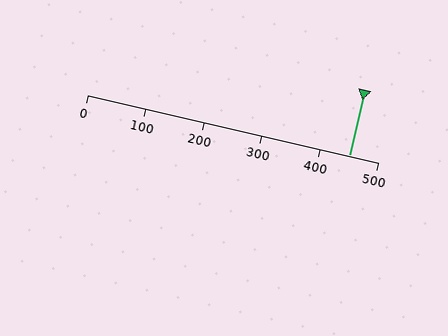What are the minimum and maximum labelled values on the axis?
The axis runs from 0 to 500.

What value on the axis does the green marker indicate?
The marker indicates approximately 450.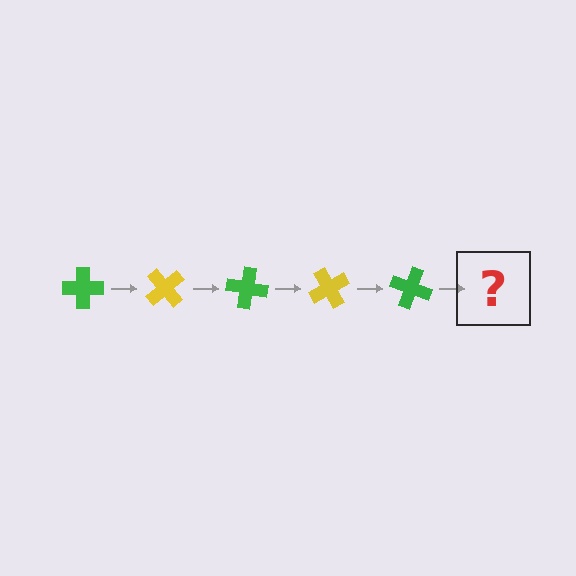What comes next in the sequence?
The next element should be a yellow cross, rotated 250 degrees from the start.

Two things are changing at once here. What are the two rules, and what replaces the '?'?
The two rules are that it rotates 50 degrees each step and the color cycles through green and yellow. The '?' should be a yellow cross, rotated 250 degrees from the start.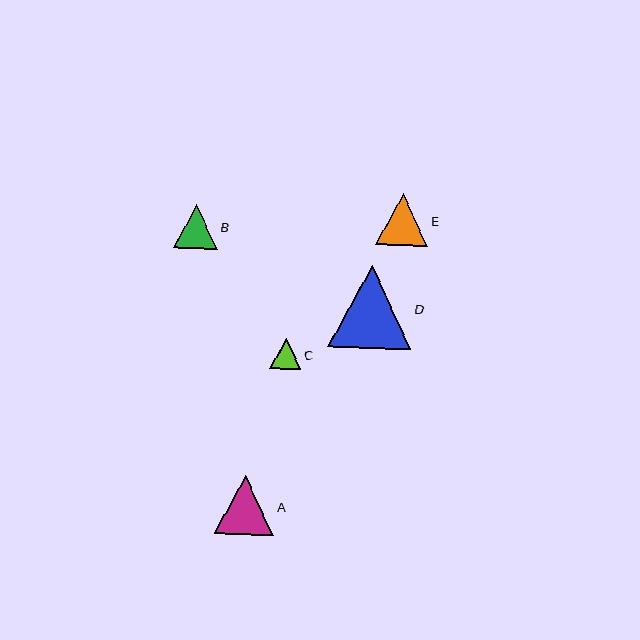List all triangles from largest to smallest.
From largest to smallest: D, A, E, B, C.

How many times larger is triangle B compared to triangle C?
Triangle B is approximately 1.5 times the size of triangle C.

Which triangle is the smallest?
Triangle C is the smallest with a size of approximately 30 pixels.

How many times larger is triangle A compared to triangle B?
Triangle A is approximately 1.3 times the size of triangle B.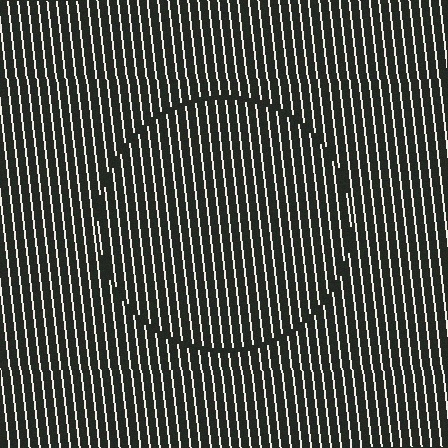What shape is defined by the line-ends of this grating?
An illusory circle. The interior of the shape contains the same grating, shifted by half a period — the contour is defined by the phase discontinuity where line-ends from the inner and outer gratings abut.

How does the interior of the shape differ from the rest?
The interior of the shape contains the same grating, shifted by half a period — the contour is defined by the phase discontinuity where line-ends from the inner and outer gratings abut.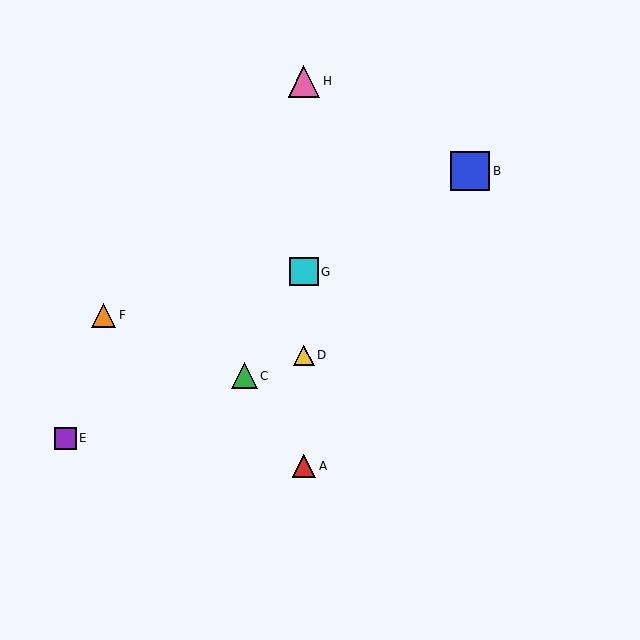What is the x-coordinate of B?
Object B is at x≈470.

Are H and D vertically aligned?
Yes, both are at x≈304.